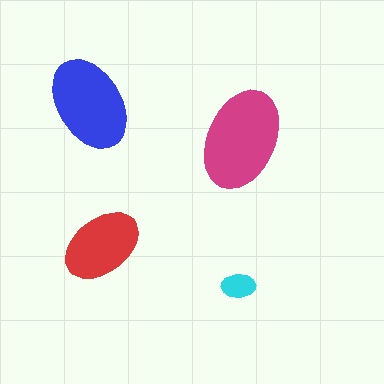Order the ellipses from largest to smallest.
the magenta one, the blue one, the red one, the cyan one.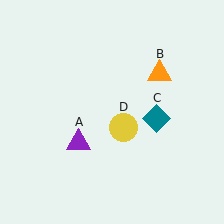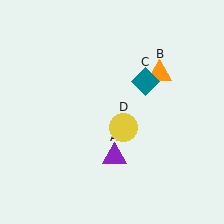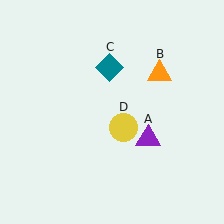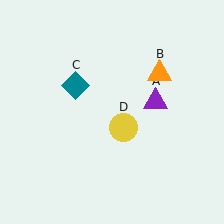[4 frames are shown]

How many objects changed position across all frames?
2 objects changed position: purple triangle (object A), teal diamond (object C).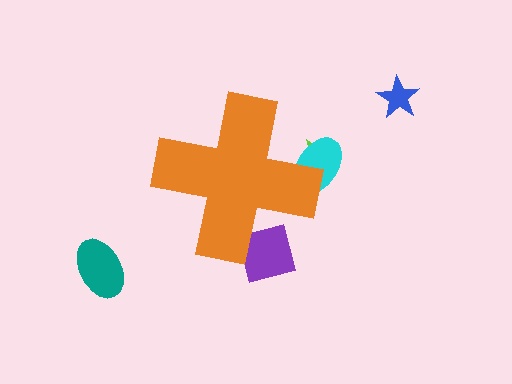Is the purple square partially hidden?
Yes, the purple square is partially hidden behind the orange cross.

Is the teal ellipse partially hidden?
No, the teal ellipse is fully visible.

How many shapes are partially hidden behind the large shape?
3 shapes are partially hidden.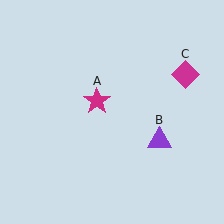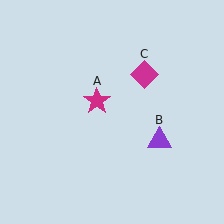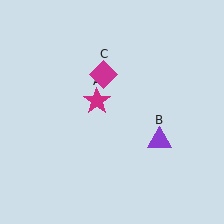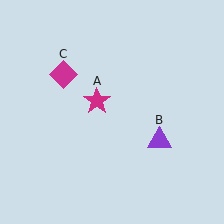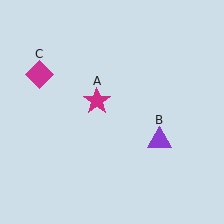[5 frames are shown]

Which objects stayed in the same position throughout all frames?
Magenta star (object A) and purple triangle (object B) remained stationary.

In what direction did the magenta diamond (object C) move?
The magenta diamond (object C) moved left.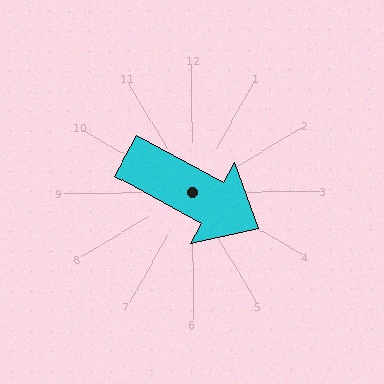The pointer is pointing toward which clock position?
Roughly 4 o'clock.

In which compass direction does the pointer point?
Southeast.